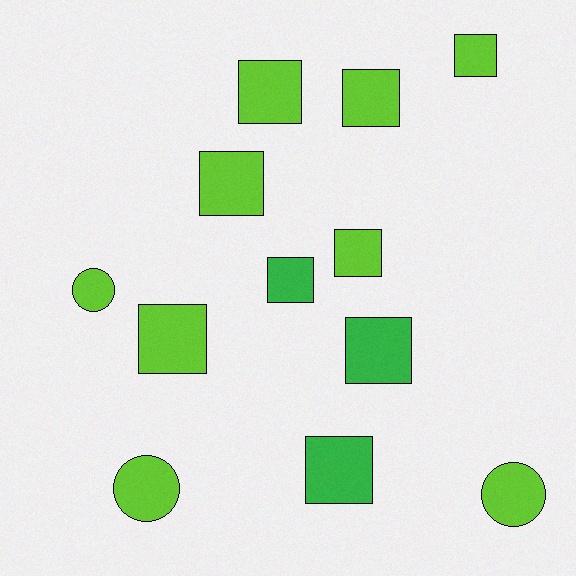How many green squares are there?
There are 3 green squares.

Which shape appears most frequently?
Square, with 9 objects.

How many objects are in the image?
There are 12 objects.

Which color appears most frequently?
Lime, with 9 objects.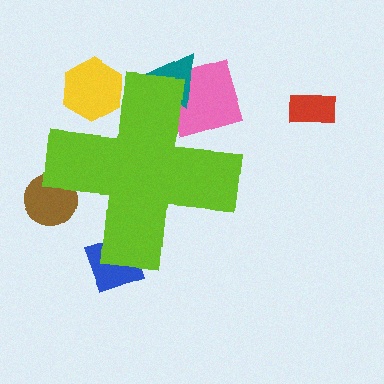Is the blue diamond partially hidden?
Yes, the blue diamond is partially hidden behind the lime cross.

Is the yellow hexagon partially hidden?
Yes, the yellow hexagon is partially hidden behind the lime cross.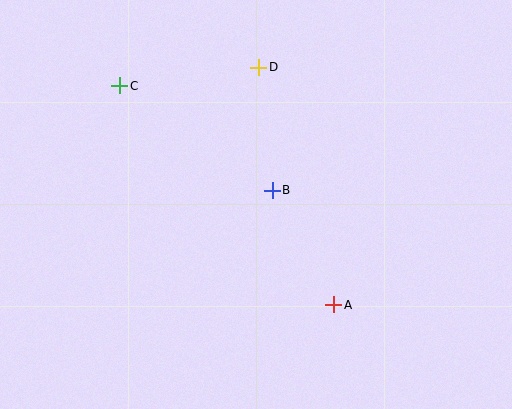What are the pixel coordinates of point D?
Point D is at (259, 67).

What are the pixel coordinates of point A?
Point A is at (334, 305).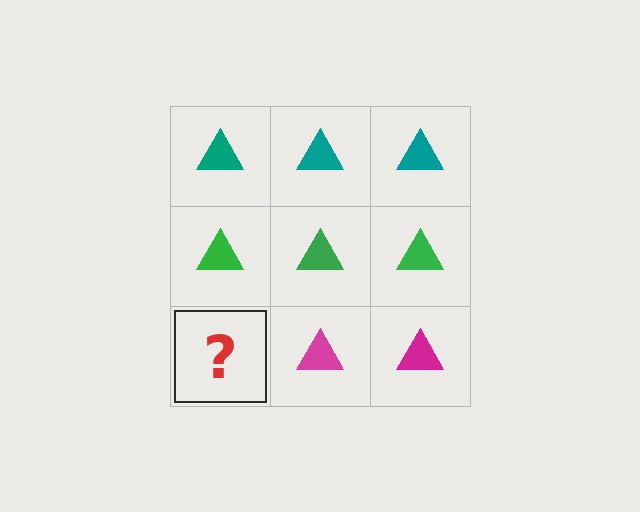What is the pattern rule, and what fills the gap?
The rule is that each row has a consistent color. The gap should be filled with a magenta triangle.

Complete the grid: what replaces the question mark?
The question mark should be replaced with a magenta triangle.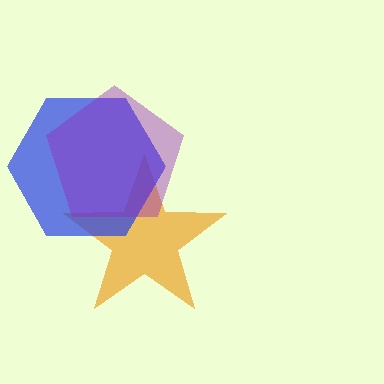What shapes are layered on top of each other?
The layered shapes are: an orange star, a blue hexagon, a purple pentagon.